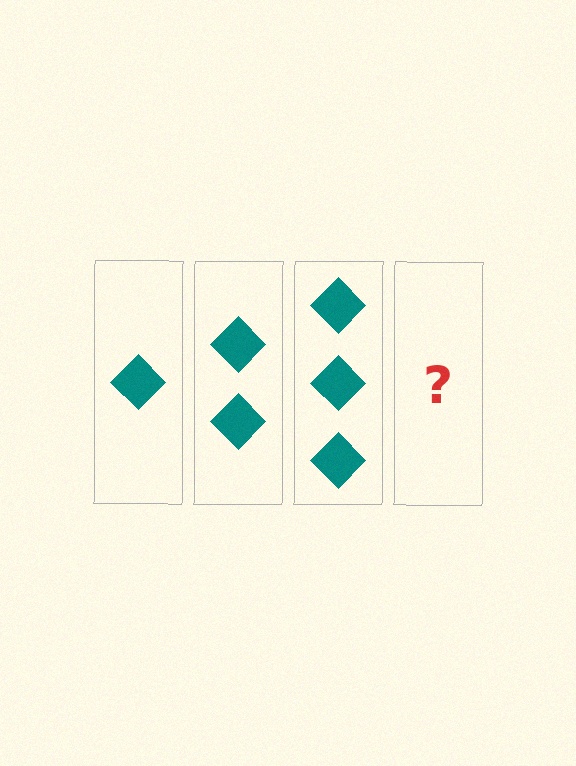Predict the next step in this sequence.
The next step is 4 diamonds.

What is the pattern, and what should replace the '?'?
The pattern is that each step adds one more diamond. The '?' should be 4 diamonds.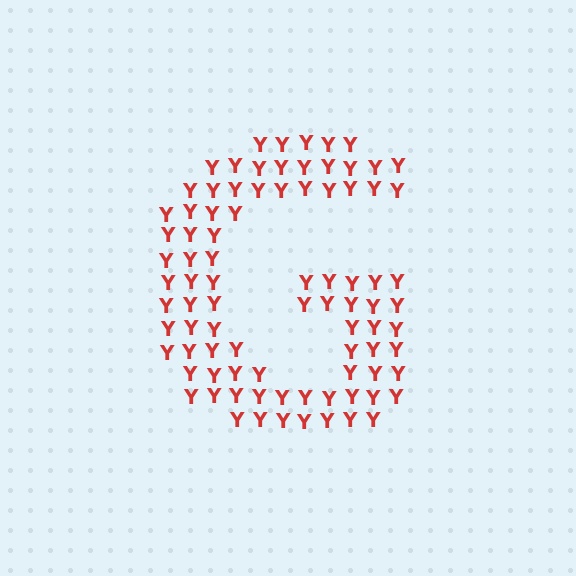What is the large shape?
The large shape is the letter G.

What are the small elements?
The small elements are letter Y's.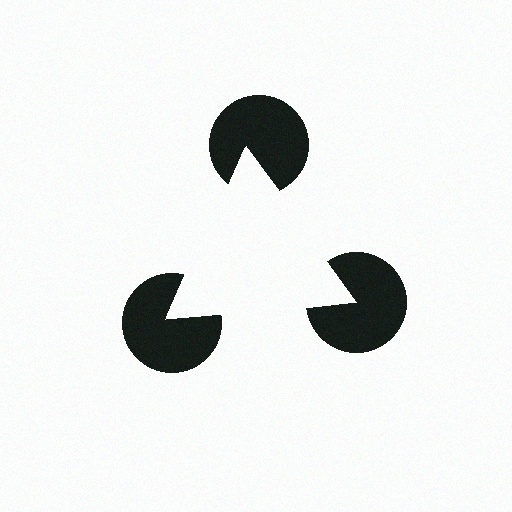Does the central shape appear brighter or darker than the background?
It typically appears slightly brighter than the background, even though no actual brightness change is drawn.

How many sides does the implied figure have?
3 sides.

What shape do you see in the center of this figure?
An illusory triangle — its edges are inferred from the aligned wedge cuts in the pac-man discs, not physically drawn.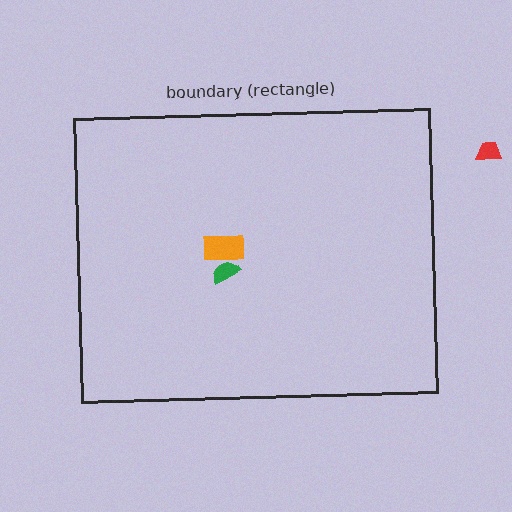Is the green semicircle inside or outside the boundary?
Inside.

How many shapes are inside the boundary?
2 inside, 1 outside.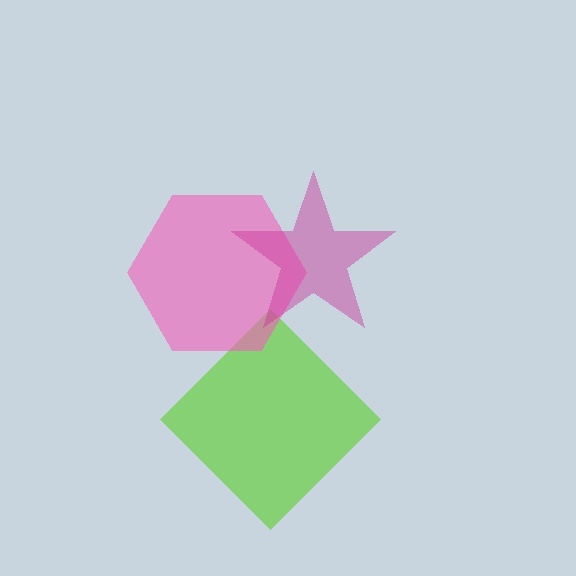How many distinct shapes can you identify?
There are 3 distinct shapes: a lime diamond, a pink hexagon, a magenta star.